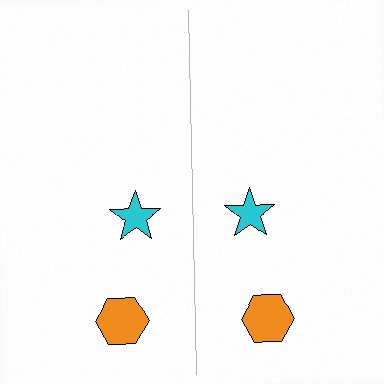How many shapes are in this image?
There are 4 shapes in this image.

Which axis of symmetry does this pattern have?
The pattern has a vertical axis of symmetry running through the center of the image.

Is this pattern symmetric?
Yes, this pattern has bilateral (reflection) symmetry.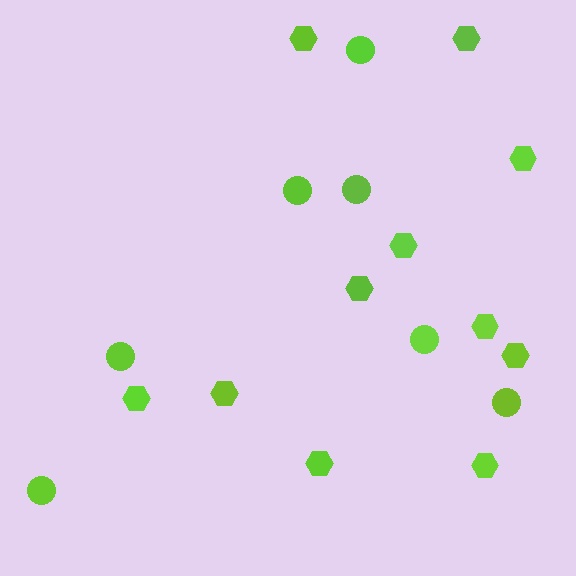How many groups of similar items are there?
There are 2 groups: one group of circles (7) and one group of hexagons (11).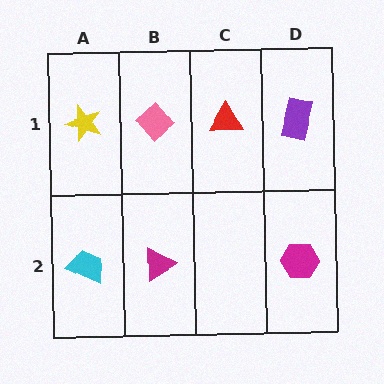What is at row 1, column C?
A red triangle.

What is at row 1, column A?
A yellow star.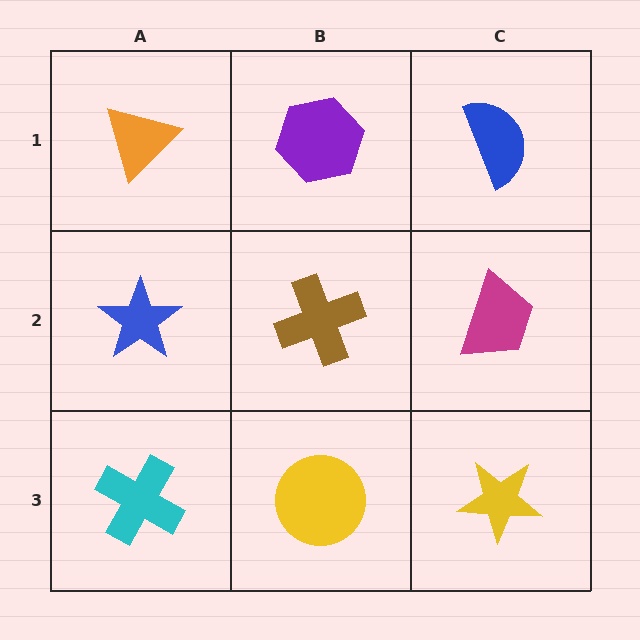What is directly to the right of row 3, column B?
A yellow star.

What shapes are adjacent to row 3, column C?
A magenta trapezoid (row 2, column C), a yellow circle (row 3, column B).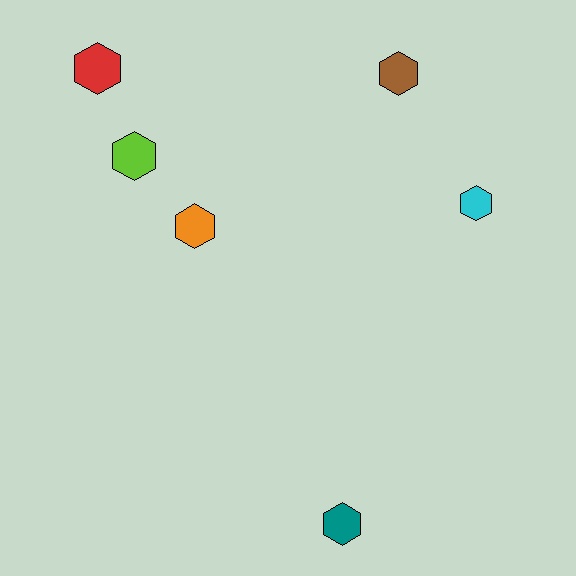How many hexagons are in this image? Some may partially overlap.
There are 6 hexagons.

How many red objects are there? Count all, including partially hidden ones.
There is 1 red object.